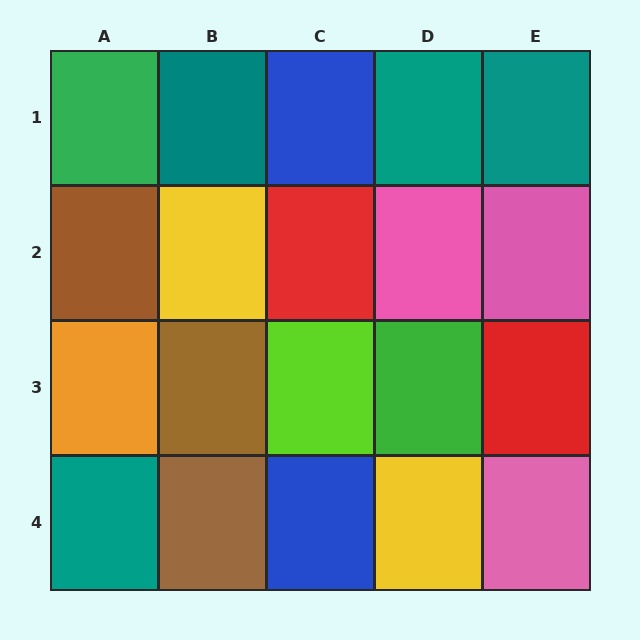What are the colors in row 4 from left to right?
Teal, brown, blue, yellow, pink.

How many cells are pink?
3 cells are pink.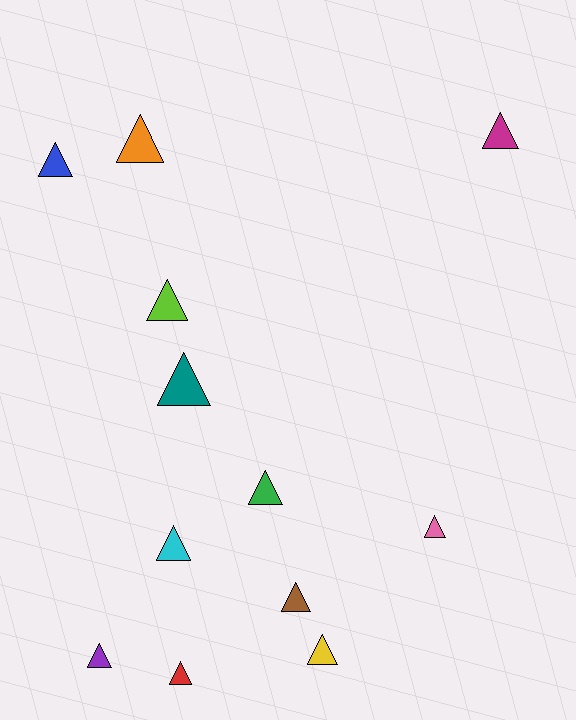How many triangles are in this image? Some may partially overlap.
There are 12 triangles.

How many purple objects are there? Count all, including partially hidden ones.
There is 1 purple object.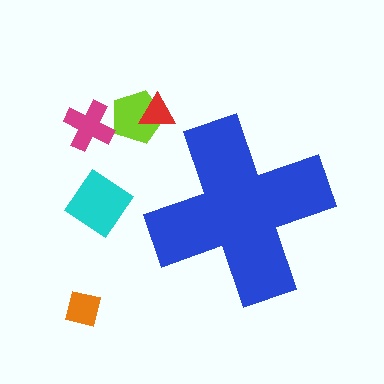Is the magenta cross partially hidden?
No, the magenta cross is fully visible.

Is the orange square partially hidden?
No, the orange square is fully visible.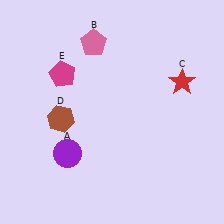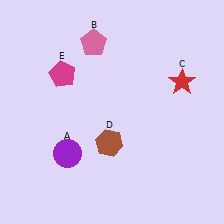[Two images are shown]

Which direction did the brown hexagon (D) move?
The brown hexagon (D) moved right.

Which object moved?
The brown hexagon (D) moved right.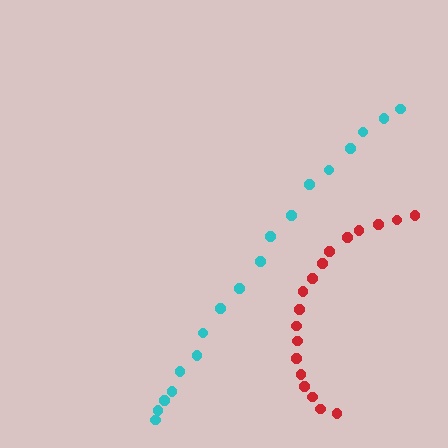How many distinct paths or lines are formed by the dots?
There are 2 distinct paths.